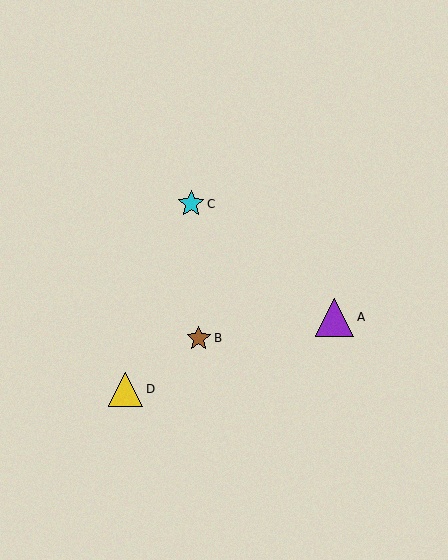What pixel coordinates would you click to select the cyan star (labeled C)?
Click at (191, 204) to select the cyan star C.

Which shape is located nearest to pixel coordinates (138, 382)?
The yellow triangle (labeled D) at (126, 389) is nearest to that location.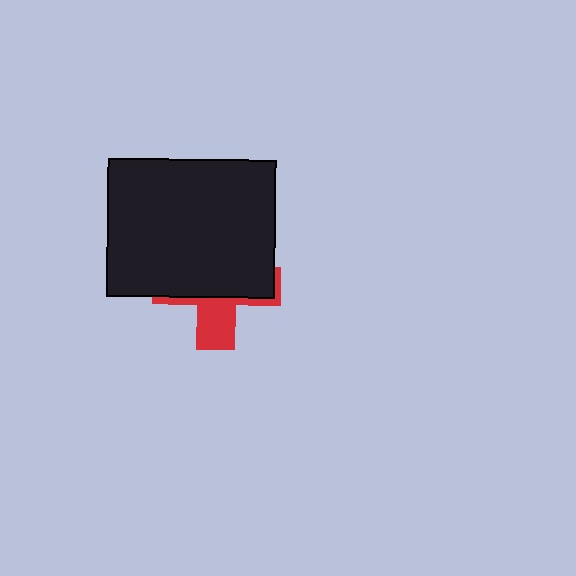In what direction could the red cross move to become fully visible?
The red cross could move down. That would shift it out from behind the black rectangle entirely.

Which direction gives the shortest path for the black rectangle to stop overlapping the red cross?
Moving up gives the shortest separation.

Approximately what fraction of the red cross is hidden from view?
Roughly 68% of the red cross is hidden behind the black rectangle.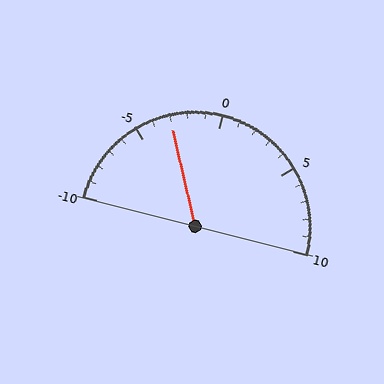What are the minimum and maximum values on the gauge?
The gauge ranges from -10 to 10.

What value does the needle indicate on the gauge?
The needle indicates approximately -3.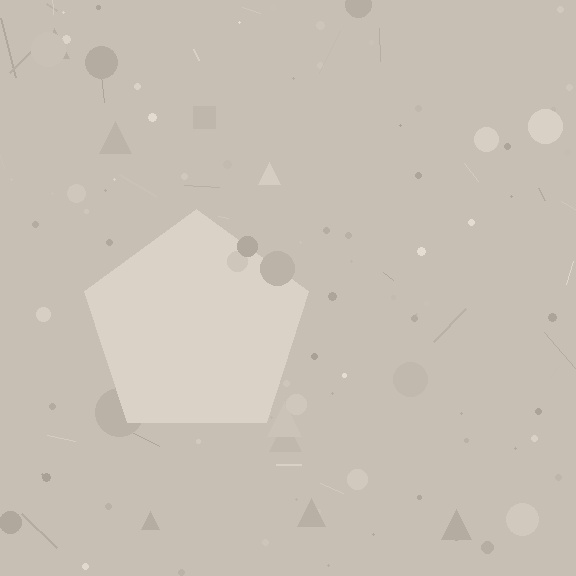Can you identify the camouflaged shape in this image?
The camouflaged shape is a pentagon.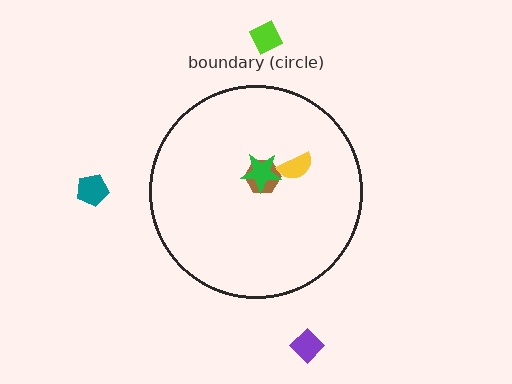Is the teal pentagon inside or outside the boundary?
Outside.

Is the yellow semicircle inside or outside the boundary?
Inside.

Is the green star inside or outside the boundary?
Inside.